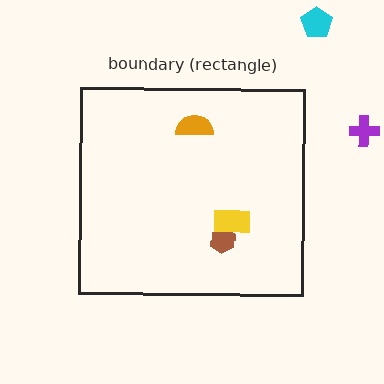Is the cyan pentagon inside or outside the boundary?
Outside.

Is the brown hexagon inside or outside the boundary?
Inside.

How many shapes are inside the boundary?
3 inside, 2 outside.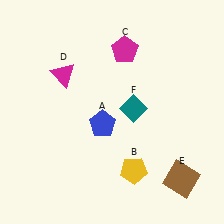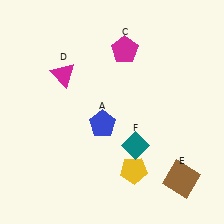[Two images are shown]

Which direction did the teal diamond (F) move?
The teal diamond (F) moved down.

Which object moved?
The teal diamond (F) moved down.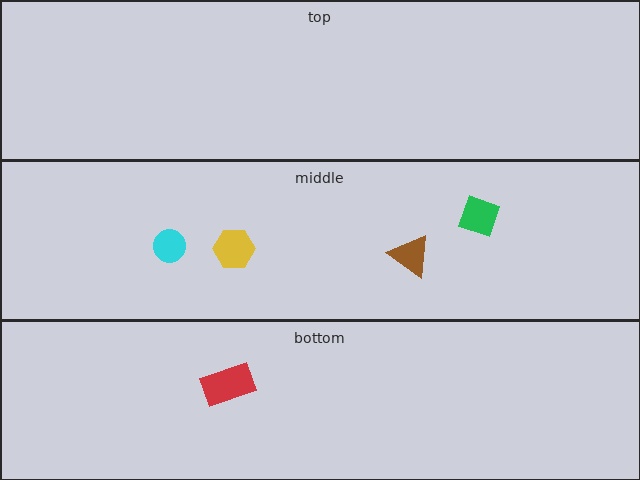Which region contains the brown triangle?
The middle region.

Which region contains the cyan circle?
The middle region.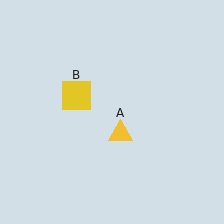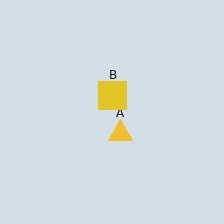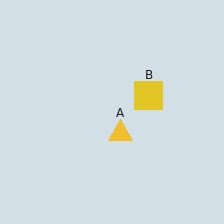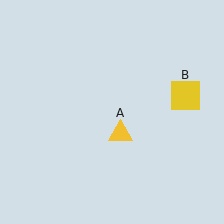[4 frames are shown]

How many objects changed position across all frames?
1 object changed position: yellow square (object B).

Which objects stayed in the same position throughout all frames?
Yellow triangle (object A) remained stationary.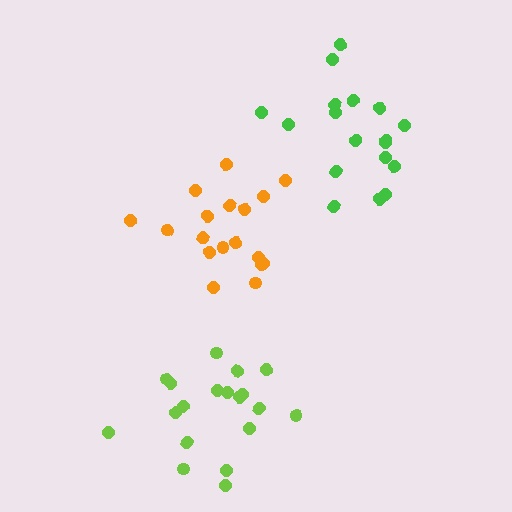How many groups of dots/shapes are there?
There are 3 groups.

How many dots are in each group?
Group 1: 18 dots, Group 2: 19 dots, Group 3: 18 dots (55 total).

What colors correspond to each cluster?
The clusters are colored: green, lime, orange.